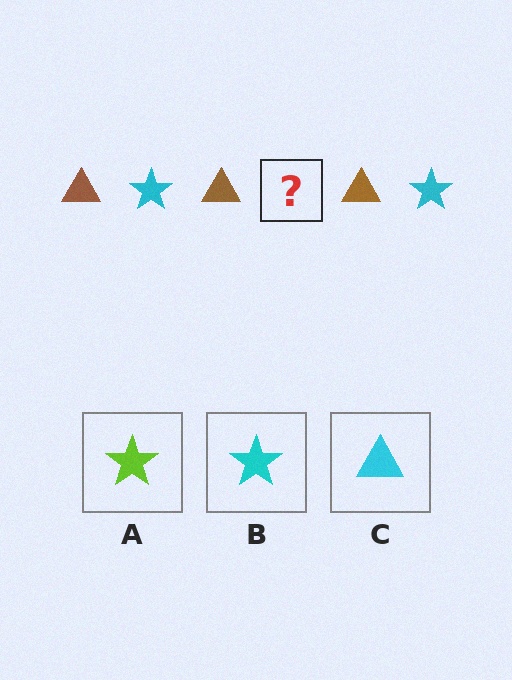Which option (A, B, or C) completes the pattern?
B.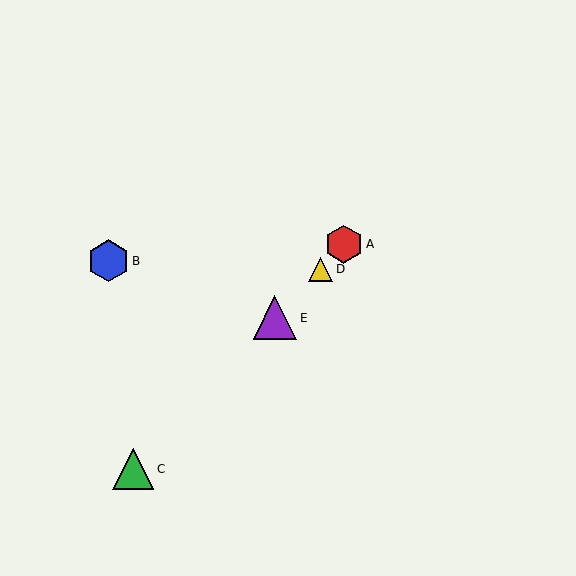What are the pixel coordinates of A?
Object A is at (344, 244).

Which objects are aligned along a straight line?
Objects A, C, D, E are aligned along a straight line.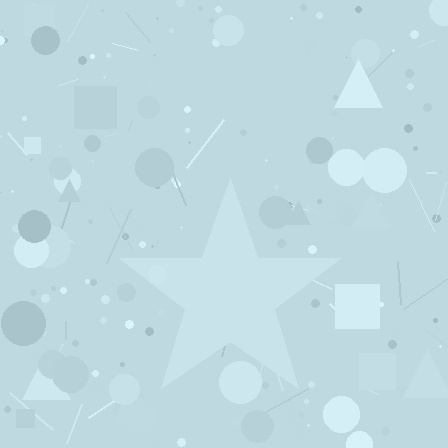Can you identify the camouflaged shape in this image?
The camouflaged shape is a star.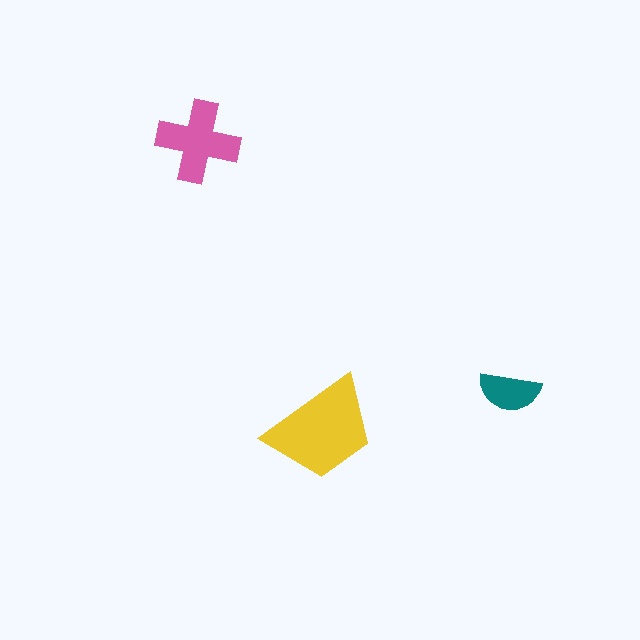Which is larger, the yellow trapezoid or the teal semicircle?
The yellow trapezoid.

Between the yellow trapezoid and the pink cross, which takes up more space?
The yellow trapezoid.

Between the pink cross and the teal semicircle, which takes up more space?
The pink cross.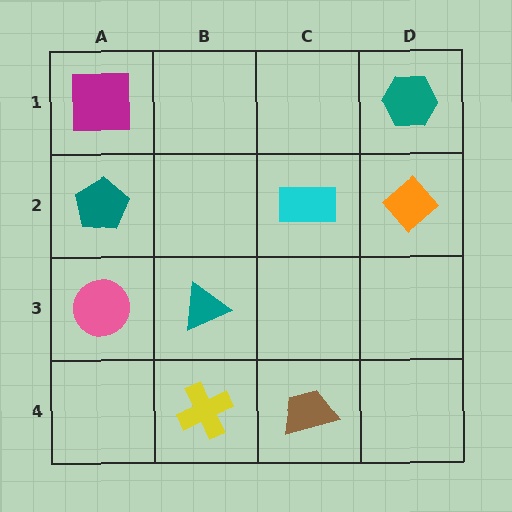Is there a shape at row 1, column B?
No, that cell is empty.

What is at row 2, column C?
A cyan rectangle.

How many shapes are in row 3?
2 shapes.